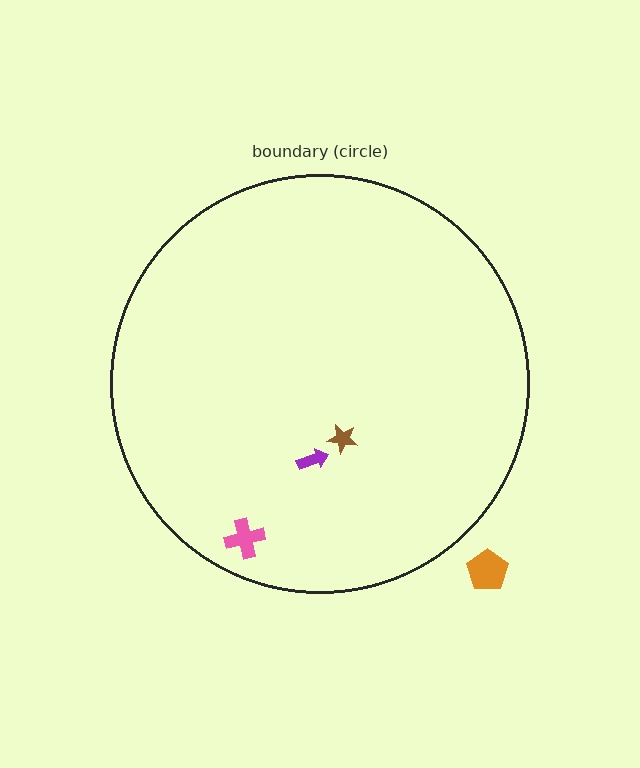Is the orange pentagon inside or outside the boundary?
Outside.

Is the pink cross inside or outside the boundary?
Inside.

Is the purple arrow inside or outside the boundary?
Inside.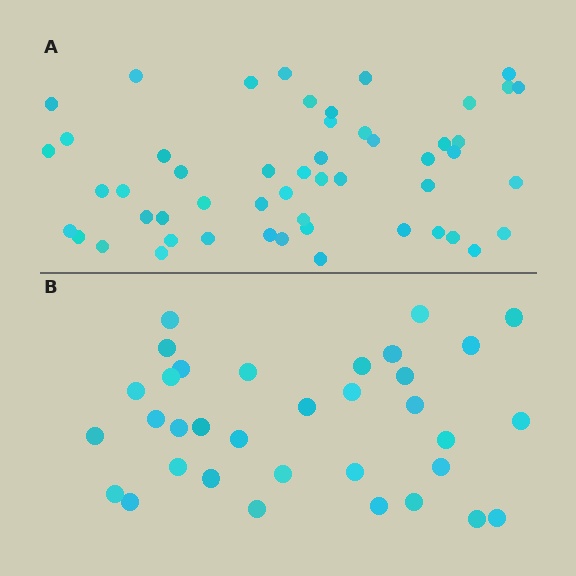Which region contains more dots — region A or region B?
Region A (the top region) has more dots.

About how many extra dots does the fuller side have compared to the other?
Region A has approximately 20 more dots than region B.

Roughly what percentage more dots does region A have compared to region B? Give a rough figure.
About 55% more.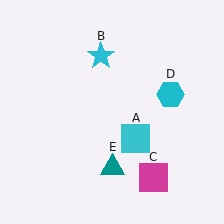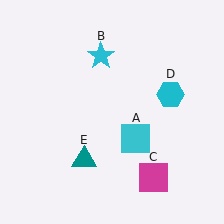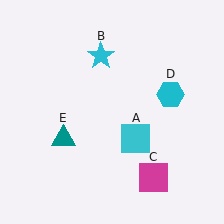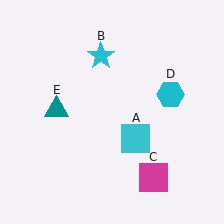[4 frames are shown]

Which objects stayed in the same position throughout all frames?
Cyan square (object A) and cyan star (object B) and magenta square (object C) and cyan hexagon (object D) remained stationary.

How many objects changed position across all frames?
1 object changed position: teal triangle (object E).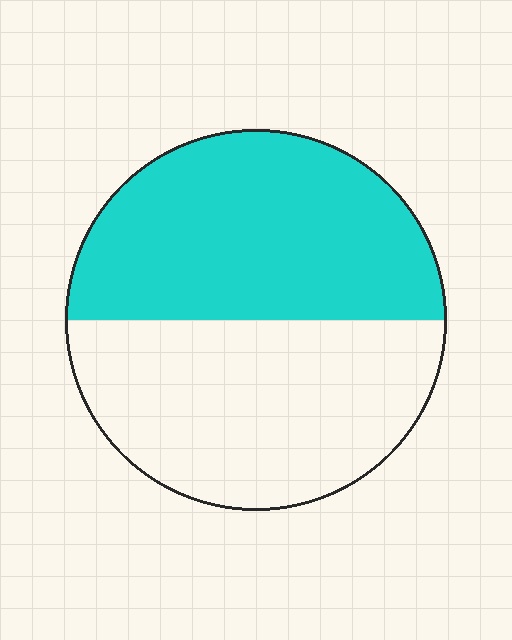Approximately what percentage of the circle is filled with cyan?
Approximately 50%.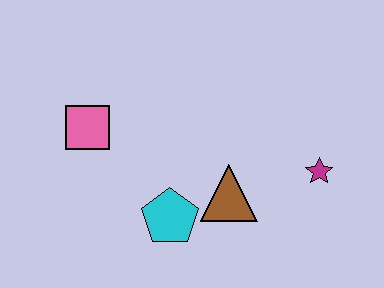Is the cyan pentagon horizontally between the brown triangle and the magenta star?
No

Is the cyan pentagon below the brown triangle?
Yes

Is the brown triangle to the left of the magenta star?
Yes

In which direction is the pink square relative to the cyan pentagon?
The pink square is above the cyan pentagon.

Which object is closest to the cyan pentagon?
The brown triangle is closest to the cyan pentagon.